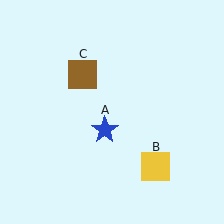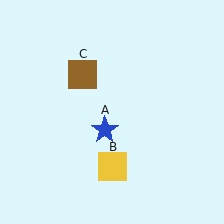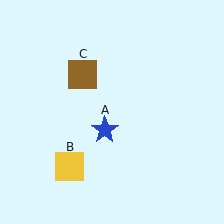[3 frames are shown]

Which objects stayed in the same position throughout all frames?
Blue star (object A) and brown square (object C) remained stationary.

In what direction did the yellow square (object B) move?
The yellow square (object B) moved left.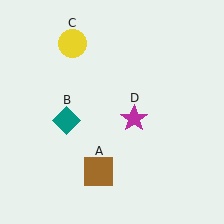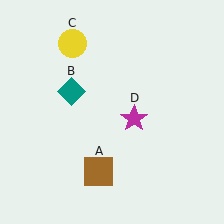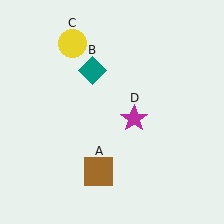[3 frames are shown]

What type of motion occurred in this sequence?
The teal diamond (object B) rotated clockwise around the center of the scene.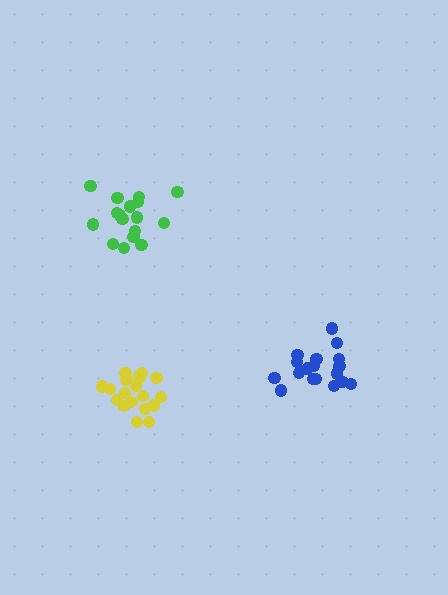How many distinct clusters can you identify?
There are 3 distinct clusters.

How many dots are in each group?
Group 1: 18 dots, Group 2: 19 dots, Group 3: 19 dots (56 total).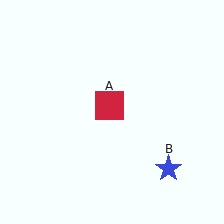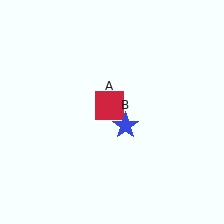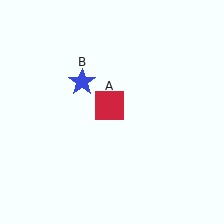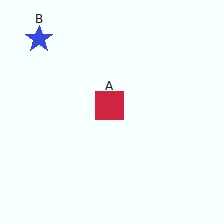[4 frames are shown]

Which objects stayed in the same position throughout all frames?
Red square (object A) remained stationary.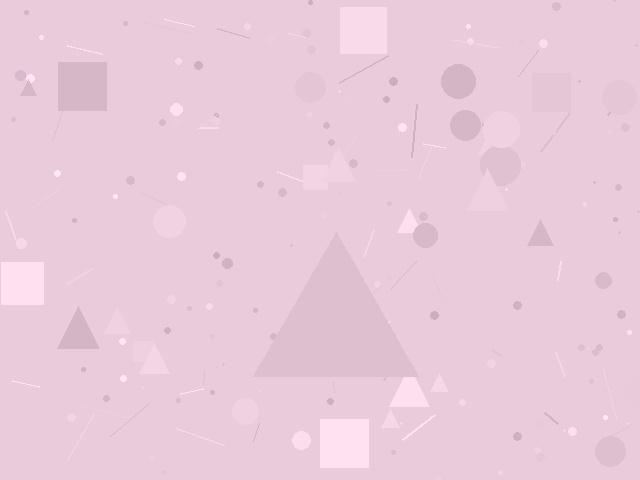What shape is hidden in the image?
A triangle is hidden in the image.